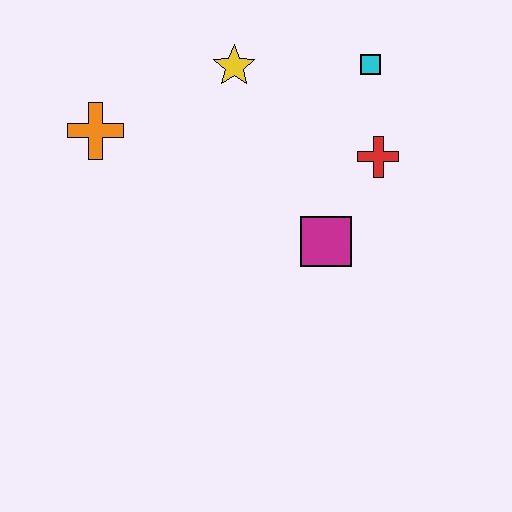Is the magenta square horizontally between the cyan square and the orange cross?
Yes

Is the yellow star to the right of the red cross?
No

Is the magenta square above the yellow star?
No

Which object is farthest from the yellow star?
The magenta square is farthest from the yellow star.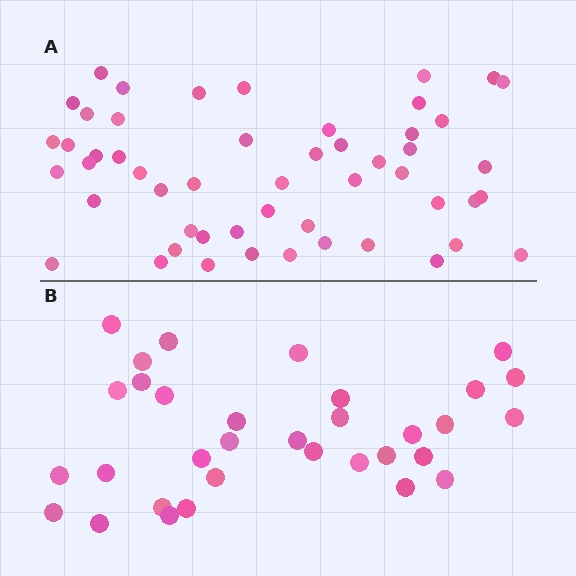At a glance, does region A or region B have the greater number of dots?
Region A (the top region) has more dots.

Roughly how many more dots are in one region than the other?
Region A has approximately 20 more dots than region B.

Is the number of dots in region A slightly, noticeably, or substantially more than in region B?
Region A has substantially more. The ratio is roughly 1.6 to 1.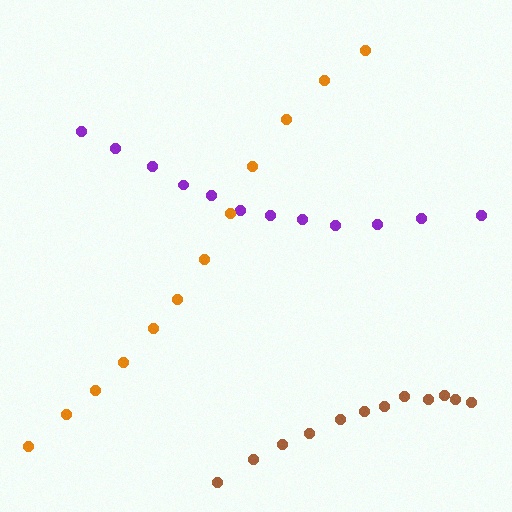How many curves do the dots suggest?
There are 3 distinct paths.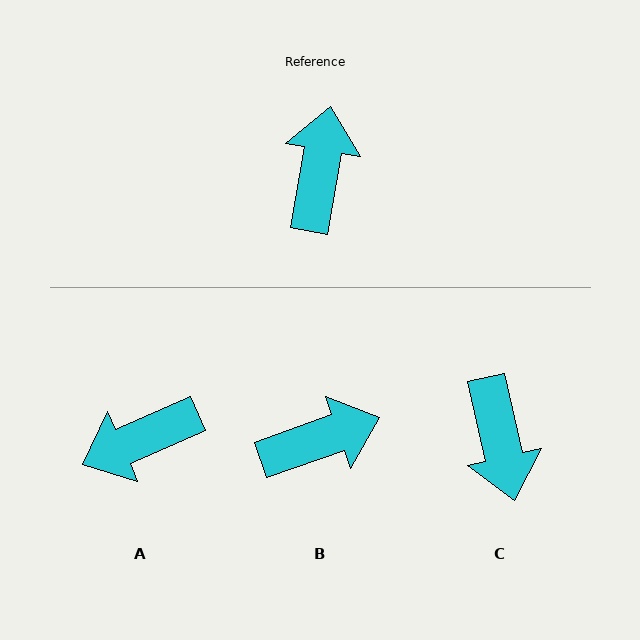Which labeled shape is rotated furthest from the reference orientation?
C, about 157 degrees away.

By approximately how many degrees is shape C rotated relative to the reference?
Approximately 157 degrees clockwise.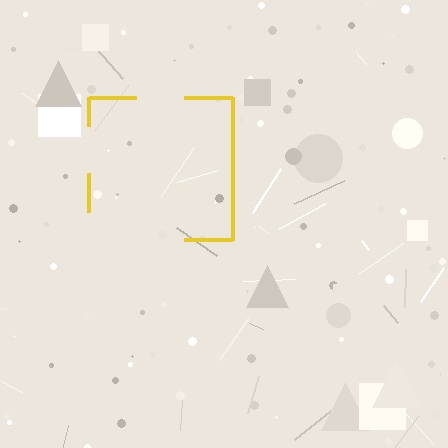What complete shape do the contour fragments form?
The contour fragments form a square.